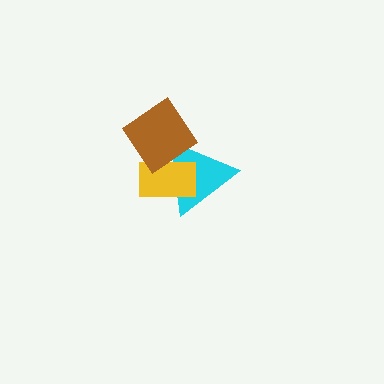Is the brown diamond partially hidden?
No, no other shape covers it.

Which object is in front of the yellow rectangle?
The brown diamond is in front of the yellow rectangle.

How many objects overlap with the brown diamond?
2 objects overlap with the brown diamond.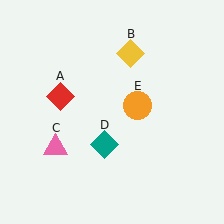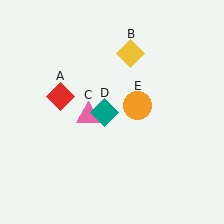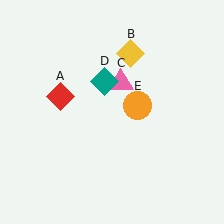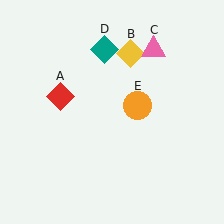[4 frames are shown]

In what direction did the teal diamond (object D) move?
The teal diamond (object D) moved up.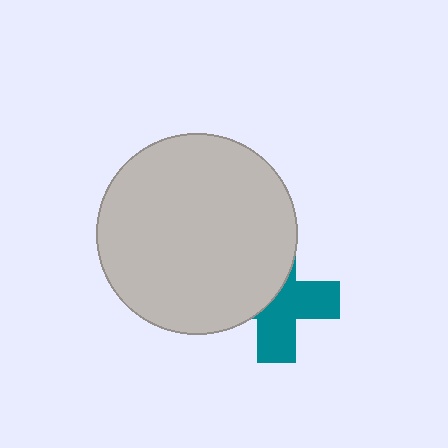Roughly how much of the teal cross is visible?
About half of it is visible (roughly 54%).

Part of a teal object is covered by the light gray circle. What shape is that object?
It is a cross.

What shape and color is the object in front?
The object in front is a light gray circle.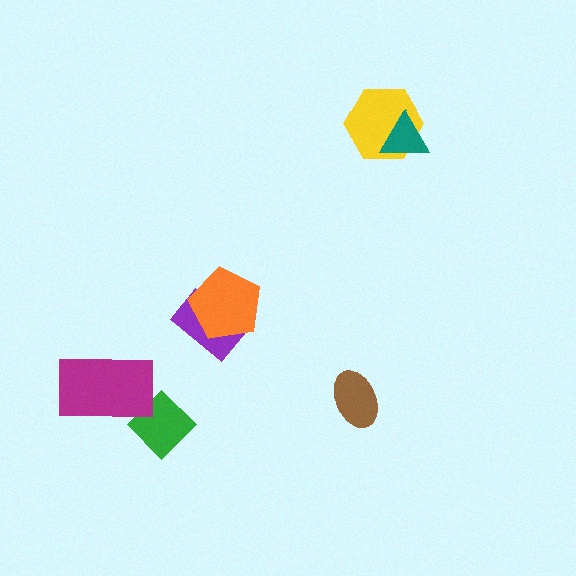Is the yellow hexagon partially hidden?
Yes, it is partially covered by another shape.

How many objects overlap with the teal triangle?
1 object overlaps with the teal triangle.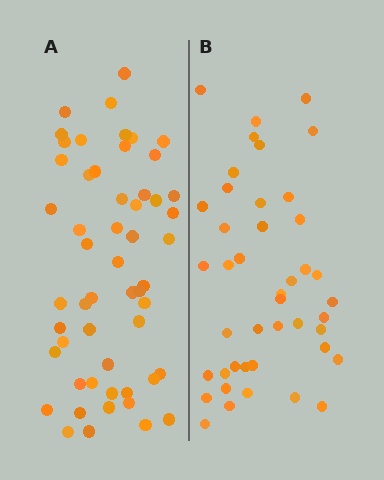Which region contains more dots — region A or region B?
Region A (the left region) has more dots.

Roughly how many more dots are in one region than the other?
Region A has roughly 12 or so more dots than region B.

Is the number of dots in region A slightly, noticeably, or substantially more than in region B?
Region A has noticeably more, but not dramatically so. The ratio is roughly 1.3 to 1.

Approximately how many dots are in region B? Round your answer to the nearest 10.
About 40 dots. (The exact count is 43, which rounds to 40.)